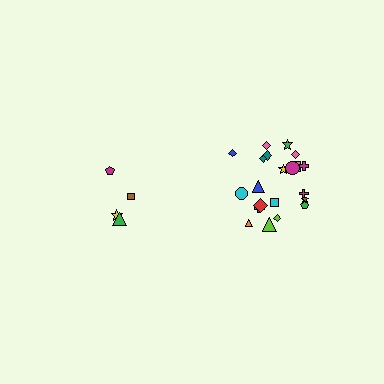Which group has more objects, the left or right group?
The right group.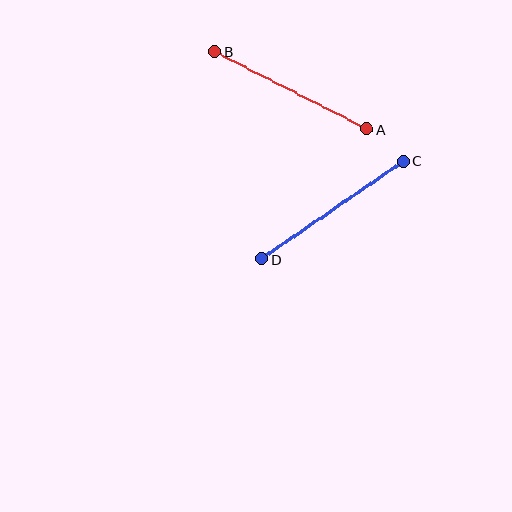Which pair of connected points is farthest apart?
Points C and D are farthest apart.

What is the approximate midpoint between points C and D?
The midpoint is at approximately (332, 210) pixels.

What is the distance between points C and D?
The distance is approximately 172 pixels.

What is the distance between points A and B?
The distance is approximately 171 pixels.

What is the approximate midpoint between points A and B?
The midpoint is at approximately (291, 90) pixels.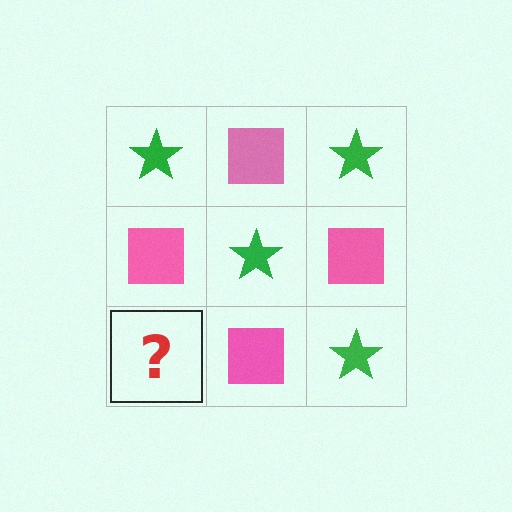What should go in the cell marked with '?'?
The missing cell should contain a green star.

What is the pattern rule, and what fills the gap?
The rule is that it alternates green star and pink square in a checkerboard pattern. The gap should be filled with a green star.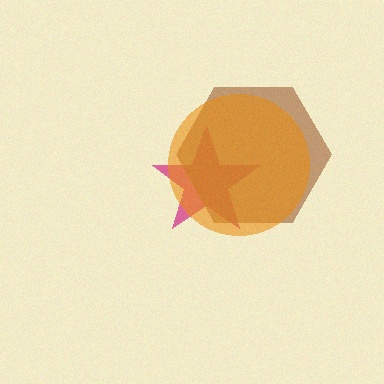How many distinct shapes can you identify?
There are 3 distinct shapes: a magenta star, a brown hexagon, an orange circle.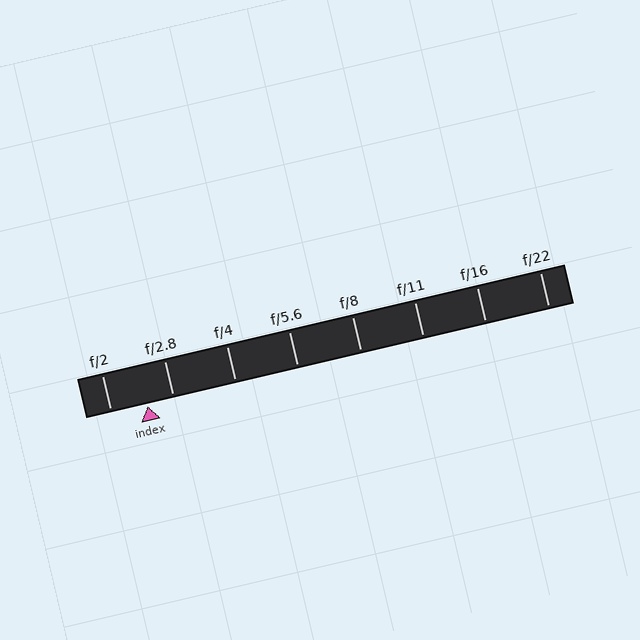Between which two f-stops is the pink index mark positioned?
The index mark is between f/2 and f/2.8.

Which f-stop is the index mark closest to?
The index mark is closest to f/2.8.